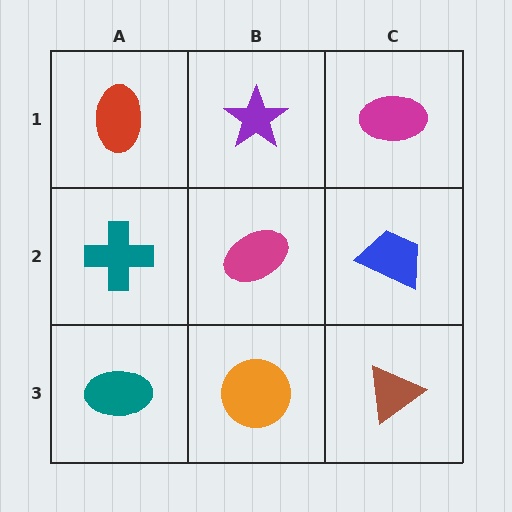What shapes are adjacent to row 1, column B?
A magenta ellipse (row 2, column B), a red ellipse (row 1, column A), a magenta ellipse (row 1, column C).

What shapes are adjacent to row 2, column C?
A magenta ellipse (row 1, column C), a brown triangle (row 3, column C), a magenta ellipse (row 2, column B).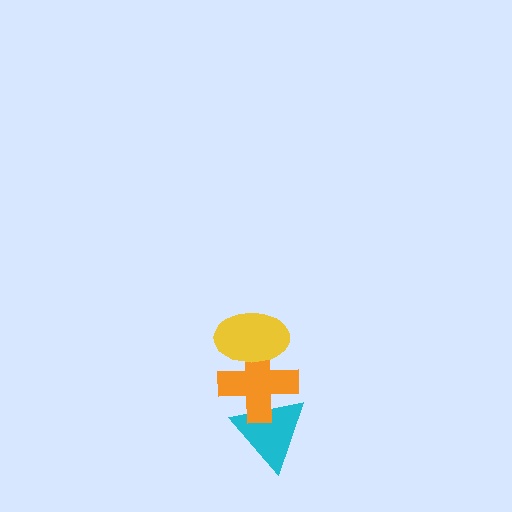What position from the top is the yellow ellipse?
The yellow ellipse is 1st from the top.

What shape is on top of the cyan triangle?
The orange cross is on top of the cyan triangle.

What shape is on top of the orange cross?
The yellow ellipse is on top of the orange cross.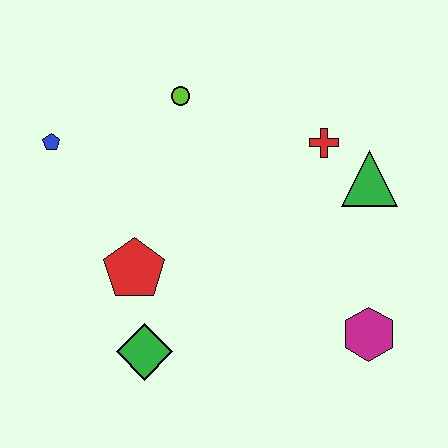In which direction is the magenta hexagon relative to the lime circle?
The magenta hexagon is below the lime circle.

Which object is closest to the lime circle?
The blue pentagon is closest to the lime circle.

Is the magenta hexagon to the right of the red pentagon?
Yes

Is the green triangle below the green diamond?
No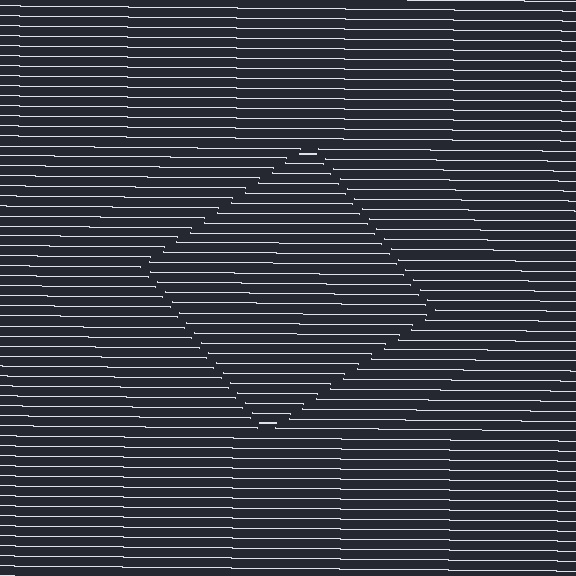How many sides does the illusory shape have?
4 sides — the line-ends trace a square.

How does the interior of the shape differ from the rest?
The interior of the shape contains the same grating, shifted by half a period — the contour is defined by the phase discontinuity where line-ends from the inner and outer gratings abut.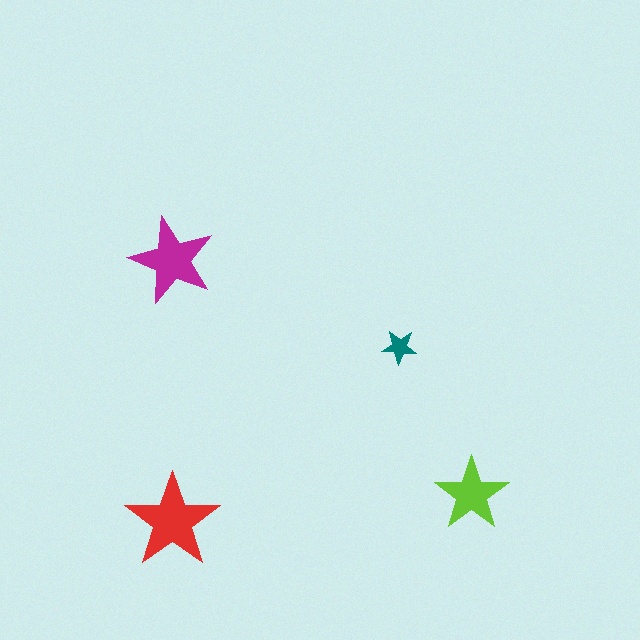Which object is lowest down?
The red star is bottommost.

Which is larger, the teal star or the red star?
The red one.